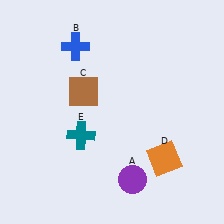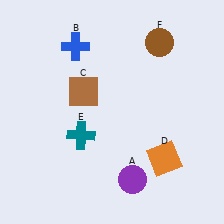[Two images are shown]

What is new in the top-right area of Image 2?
A brown circle (F) was added in the top-right area of Image 2.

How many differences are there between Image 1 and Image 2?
There is 1 difference between the two images.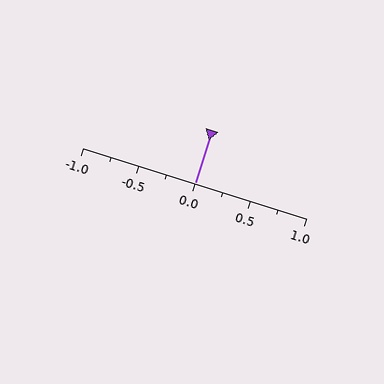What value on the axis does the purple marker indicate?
The marker indicates approximately 0.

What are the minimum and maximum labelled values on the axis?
The axis runs from -1.0 to 1.0.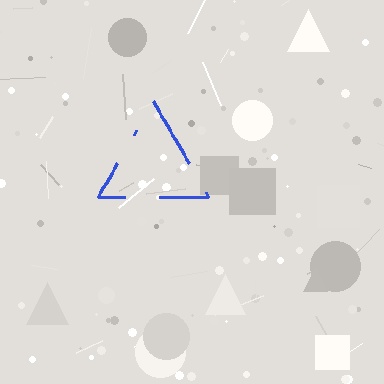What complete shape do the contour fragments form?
The contour fragments form a triangle.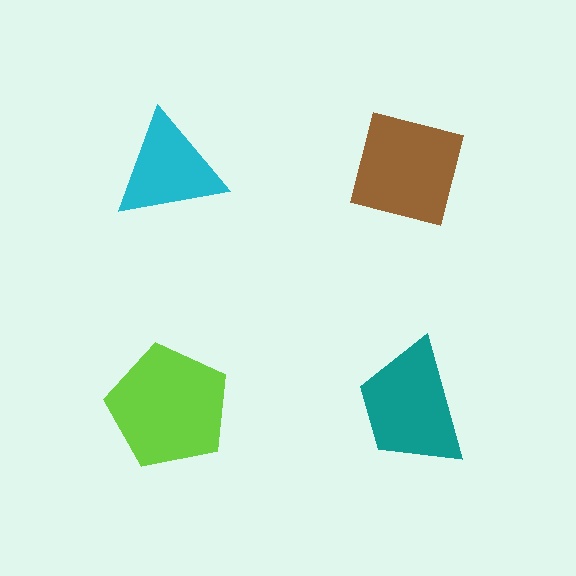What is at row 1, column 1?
A cyan triangle.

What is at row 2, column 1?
A lime pentagon.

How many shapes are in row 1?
2 shapes.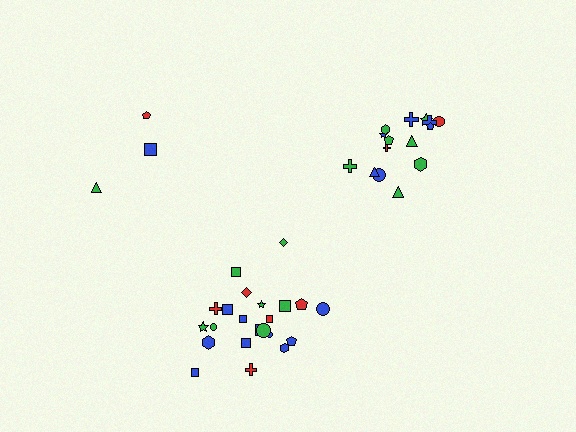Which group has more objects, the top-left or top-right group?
The top-right group.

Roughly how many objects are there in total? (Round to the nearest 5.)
Roughly 40 objects in total.